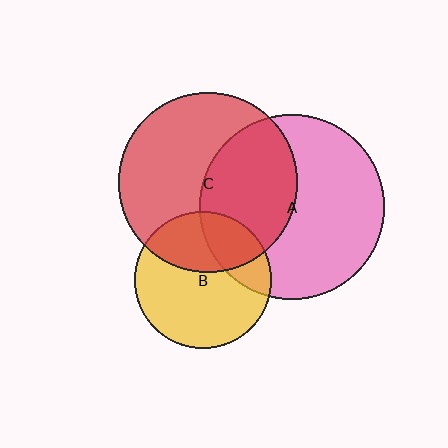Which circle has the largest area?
Circle A (pink).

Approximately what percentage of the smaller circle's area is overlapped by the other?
Approximately 45%.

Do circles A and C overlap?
Yes.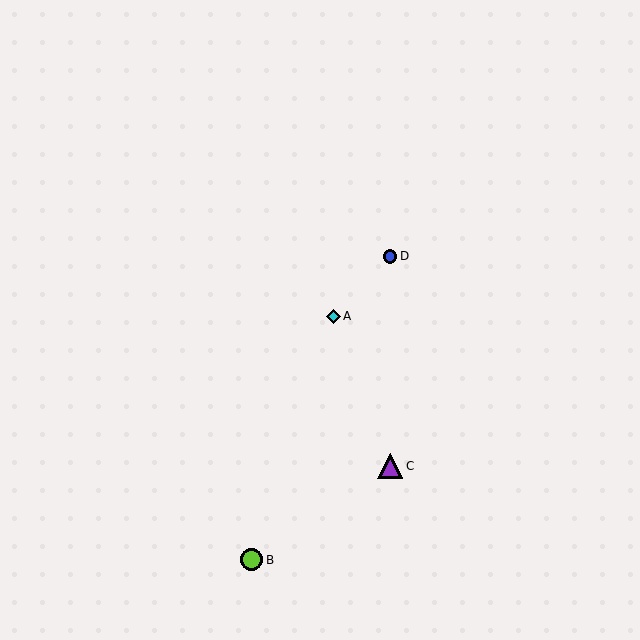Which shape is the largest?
The purple triangle (labeled C) is the largest.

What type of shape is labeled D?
Shape D is a blue circle.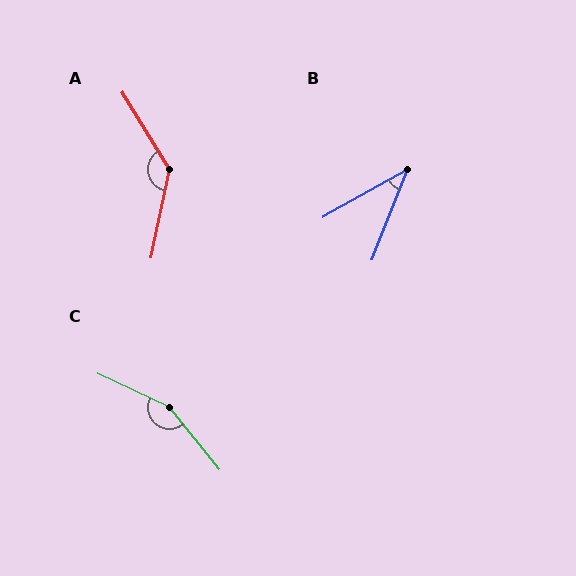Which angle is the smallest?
B, at approximately 39 degrees.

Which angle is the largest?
C, at approximately 154 degrees.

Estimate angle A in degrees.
Approximately 136 degrees.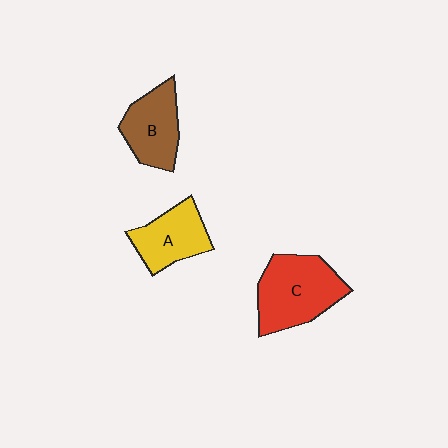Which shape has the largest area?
Shape C (red).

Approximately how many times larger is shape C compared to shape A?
Approximately 1.4 times.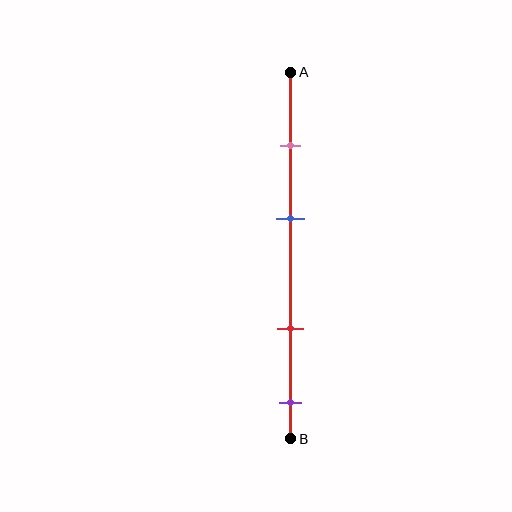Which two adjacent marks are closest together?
The pink and blue marks are the closest adjacent pair.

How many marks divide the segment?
There are 4 marks dividing the segment.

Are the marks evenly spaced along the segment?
No, the marks are not evenly spaced.